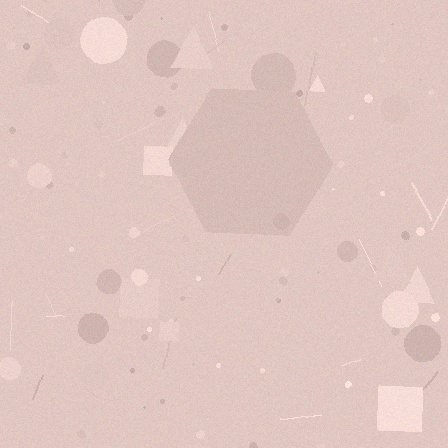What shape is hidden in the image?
A hexagon is hidden in the image.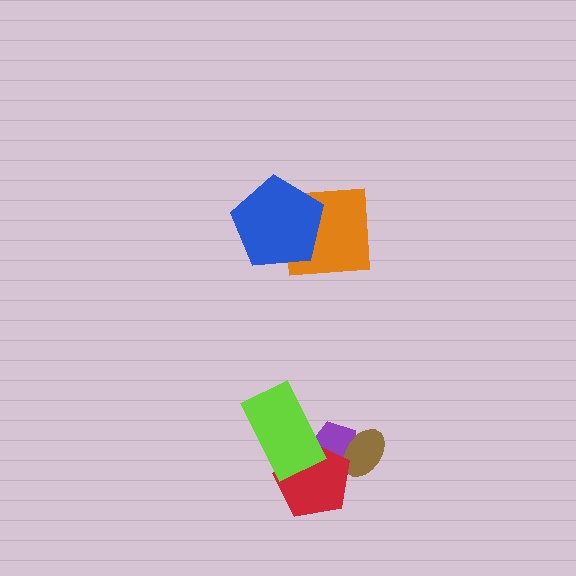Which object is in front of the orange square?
The blue pentagon is in front of the orange square.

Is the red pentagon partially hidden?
Yes, it is partially covered by another shape.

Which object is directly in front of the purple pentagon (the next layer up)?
The brown ellipse is directly in front of the purple pentagon.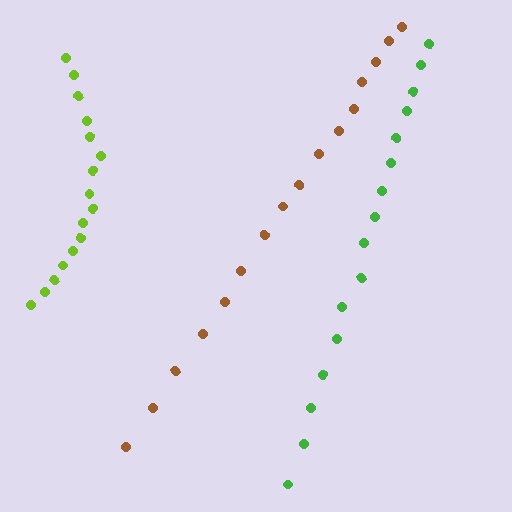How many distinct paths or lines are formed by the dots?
There are 3 distinct paths.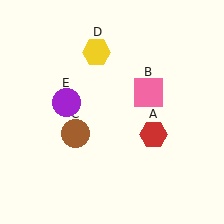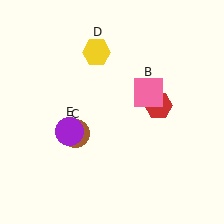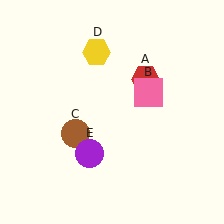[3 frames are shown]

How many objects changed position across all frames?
2 objects changed position: red hexagon (object A), purple circle (object E).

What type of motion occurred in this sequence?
The red hexagon (object A), purple circle (object E) rotated counterclockwise around the center of the scene.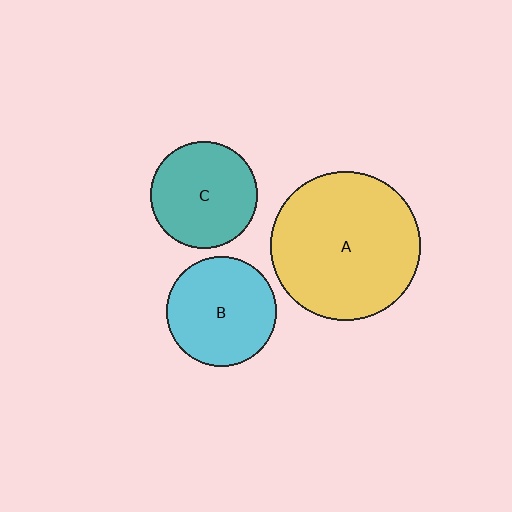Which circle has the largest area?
Circle A (yellow).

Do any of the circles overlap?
No, none of the circles overlap.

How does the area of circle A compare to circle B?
Approximately 1.8 times.